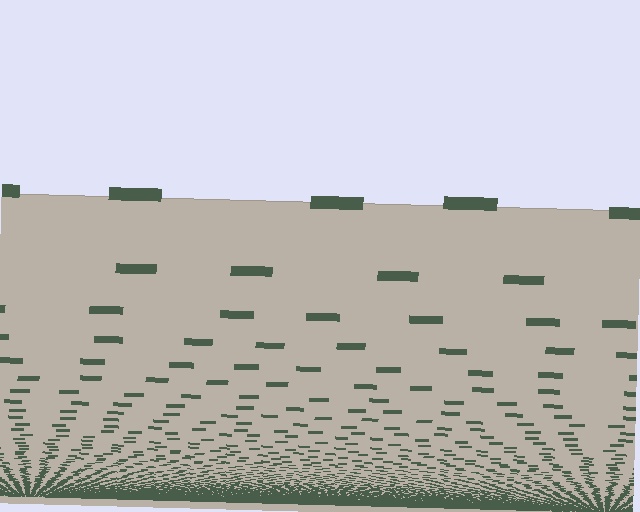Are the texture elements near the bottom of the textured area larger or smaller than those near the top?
Smaller. The gradient is inverted — elements near the bottom are smaller and denser.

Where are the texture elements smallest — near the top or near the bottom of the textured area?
Near the bottom.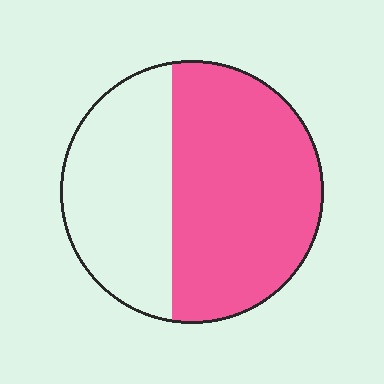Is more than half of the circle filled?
Yes.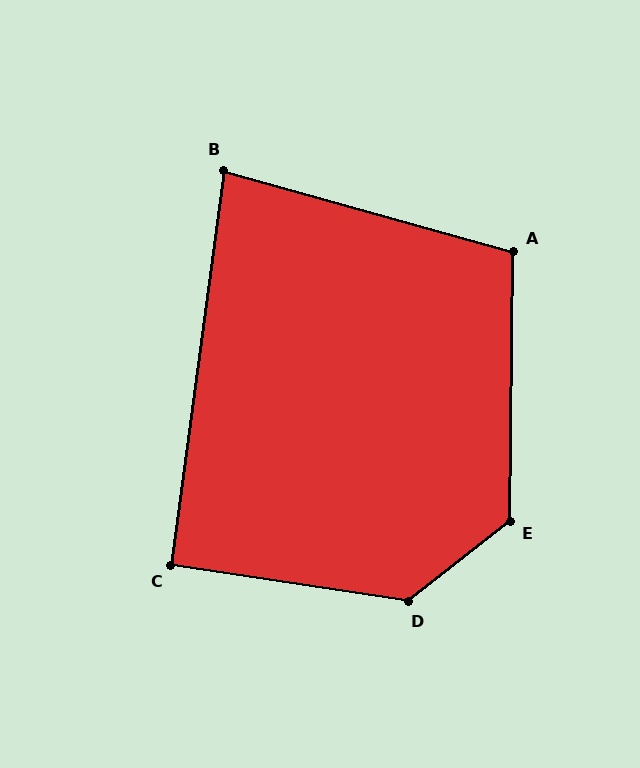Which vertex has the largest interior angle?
D, at approximately 133 degrees.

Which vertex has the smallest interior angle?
B, at approximately 82 degrees.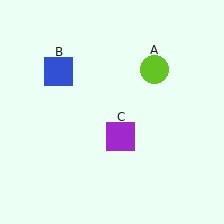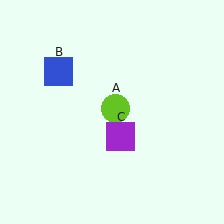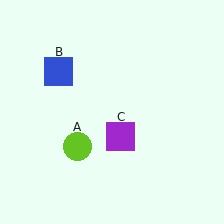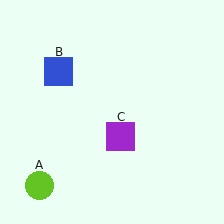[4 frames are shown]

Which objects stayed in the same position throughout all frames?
Blue square (object B) and purple square (object C) remained stationary.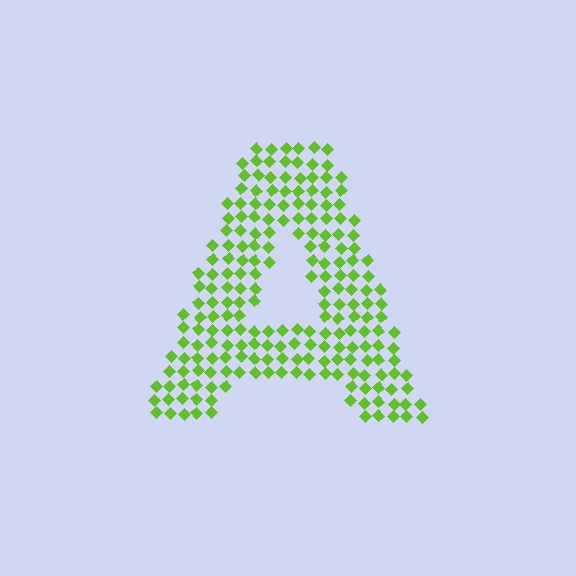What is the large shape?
The large shape is the letter A.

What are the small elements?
The small elements are diamonds.